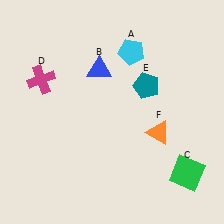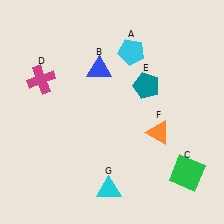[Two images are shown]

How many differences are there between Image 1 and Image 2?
There is 1 difference between the two images.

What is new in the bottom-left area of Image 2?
A cyan triangle (G) was added in the bottom-left area of Image 2.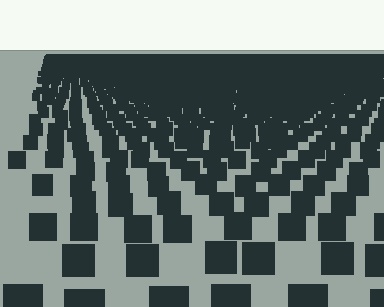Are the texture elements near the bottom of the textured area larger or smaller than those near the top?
Larger. Near the bottom, elements are closer to the viewer and appear at a bigger on-screen size.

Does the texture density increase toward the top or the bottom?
Density increases toward the top.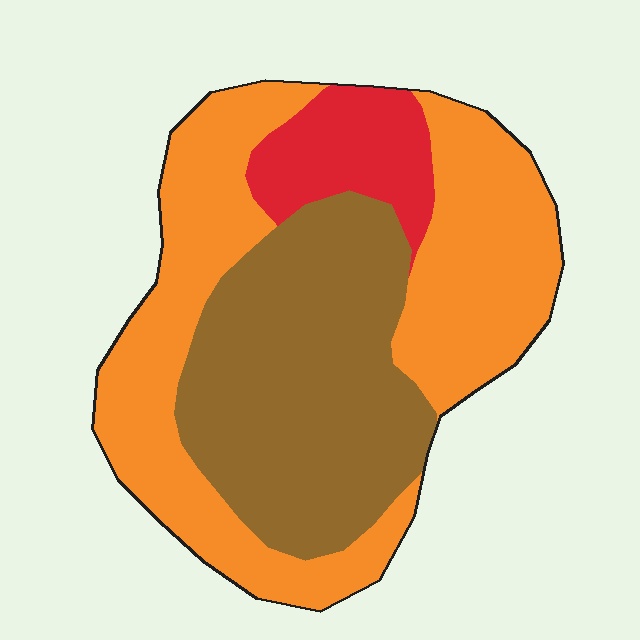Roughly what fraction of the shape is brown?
Brown takes up about three eighths (3/8) of the shape.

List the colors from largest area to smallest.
From largest to smallest: orange, brown, red.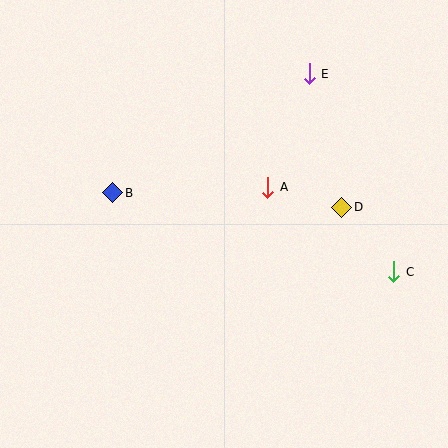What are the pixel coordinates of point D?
Point D is at (342, 207).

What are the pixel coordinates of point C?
Point C is at (394, 272).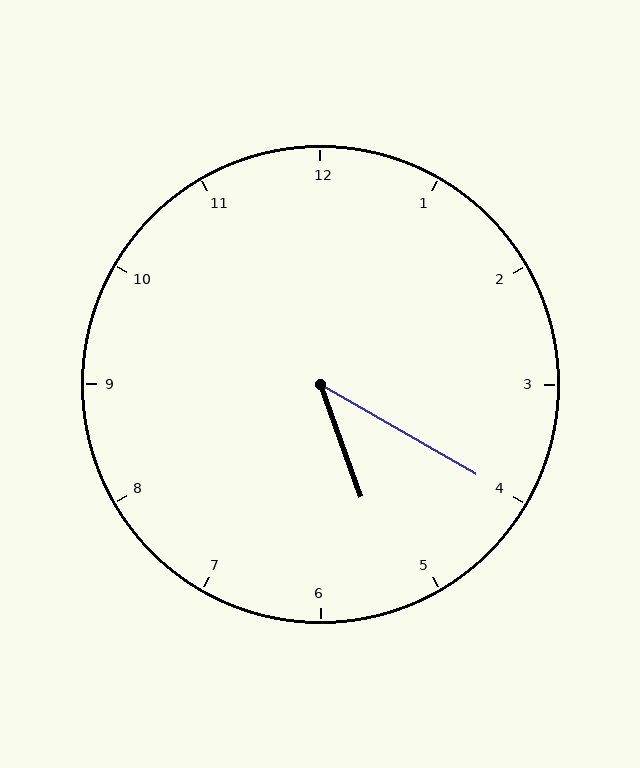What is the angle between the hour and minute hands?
Approximately 40 degrees.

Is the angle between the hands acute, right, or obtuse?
It is acute.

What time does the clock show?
5:20.